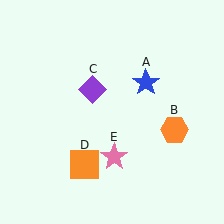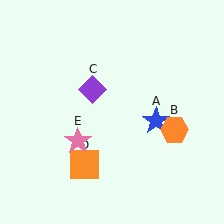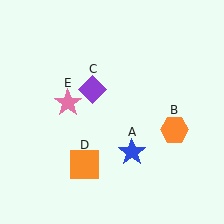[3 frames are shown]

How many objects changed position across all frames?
2 objects changed position: blue star (object A), pink star (object E).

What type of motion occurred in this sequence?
The blue star (object A), pink star (object E) rotated clockwise around the center of the scene.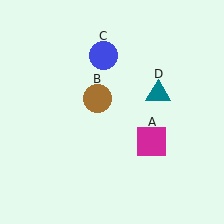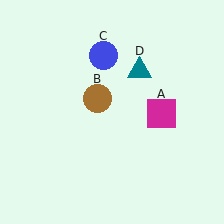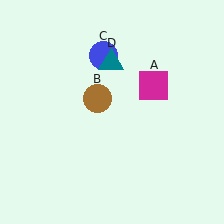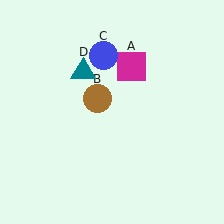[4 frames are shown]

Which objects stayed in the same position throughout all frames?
Brown circle (object B) and blue circle (object C) remained stationary.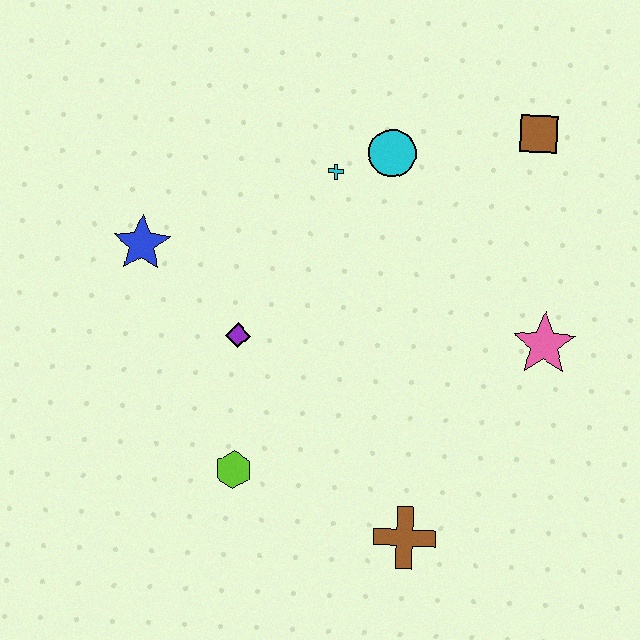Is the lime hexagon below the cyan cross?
Yes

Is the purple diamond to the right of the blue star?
Yes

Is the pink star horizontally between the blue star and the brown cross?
No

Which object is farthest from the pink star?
The blue star is farthest from the pink star.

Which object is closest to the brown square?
The cyan circle is closest to the brown square.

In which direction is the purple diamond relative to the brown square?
The purple diamond is to the left of the brown square.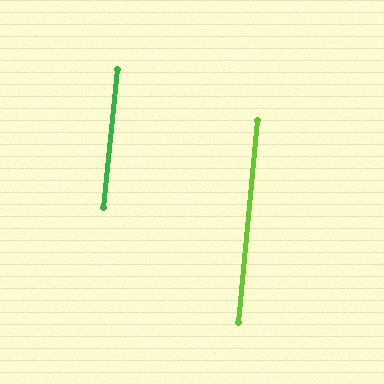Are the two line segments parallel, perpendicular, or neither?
Parallel — their directions differ by only 0.6°.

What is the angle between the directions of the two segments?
Approximately 1 degree.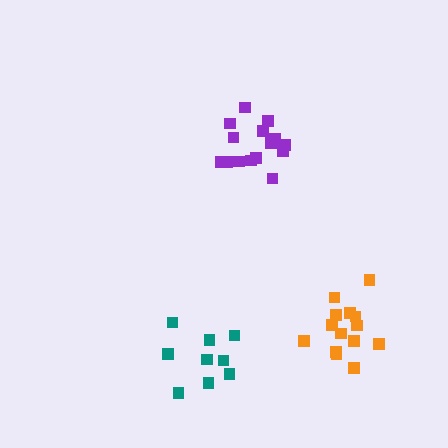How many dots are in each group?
Group 1: 9 dots, Group 2: 14 dots, Group 3: 15 dots (38 total).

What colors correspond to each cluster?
The clusters are colored: teal, orange, purple.